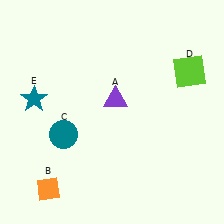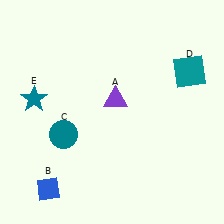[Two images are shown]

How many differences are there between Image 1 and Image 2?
There are 2 differences between the two images.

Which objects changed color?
B changed from orange to blue. D changed from lime to teal.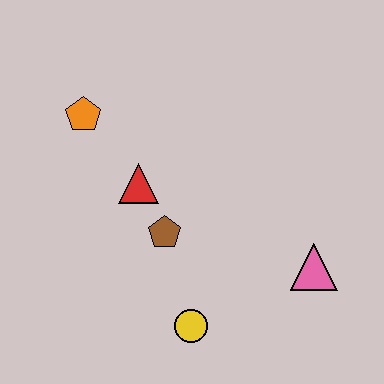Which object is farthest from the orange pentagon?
The pink triangle is farthest from the orange pentagon.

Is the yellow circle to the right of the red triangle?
Yes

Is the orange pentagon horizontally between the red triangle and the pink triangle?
No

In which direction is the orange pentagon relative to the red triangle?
The orange pentagon is above the red triangle.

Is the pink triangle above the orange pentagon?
No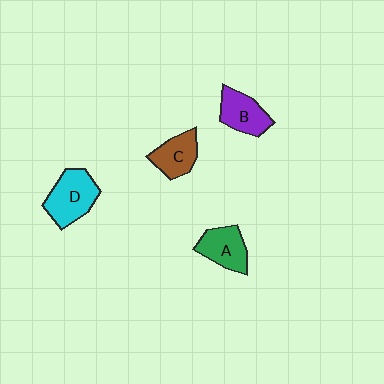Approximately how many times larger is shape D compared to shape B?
Approximately 1.3 times.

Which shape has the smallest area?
Shape C (brown).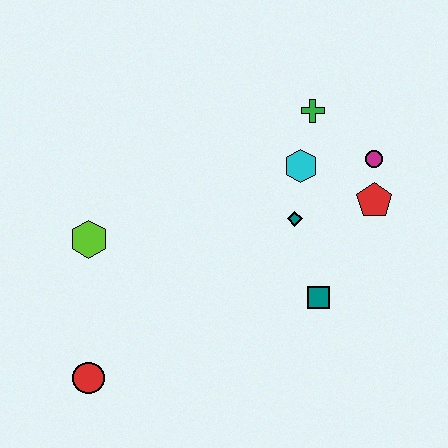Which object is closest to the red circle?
The lime hexagon is closest to the red circle.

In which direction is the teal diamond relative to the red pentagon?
The teal diamond is to the left of the red pentagon.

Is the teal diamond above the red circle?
Yes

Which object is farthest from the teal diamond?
The red circle is farthest from the teal diamond.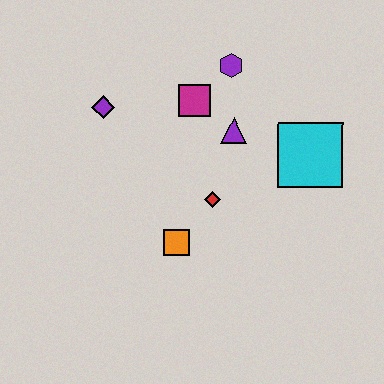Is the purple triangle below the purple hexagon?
Yes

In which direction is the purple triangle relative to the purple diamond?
The purple triangle is to the right of the purple diamond.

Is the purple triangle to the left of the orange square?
No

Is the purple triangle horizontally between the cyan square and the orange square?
Yes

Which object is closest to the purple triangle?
The magenta square is closest to the purple triangle.